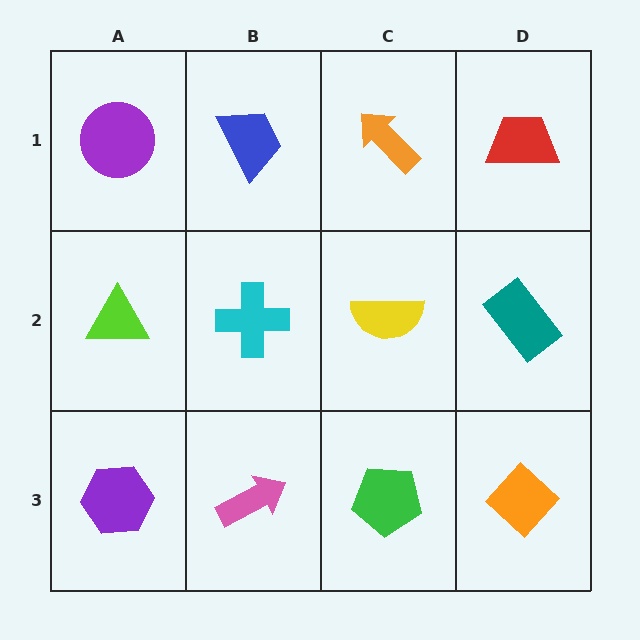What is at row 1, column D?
A red trapezoid.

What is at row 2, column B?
A cyan cross.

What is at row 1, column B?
A blue trapezoid.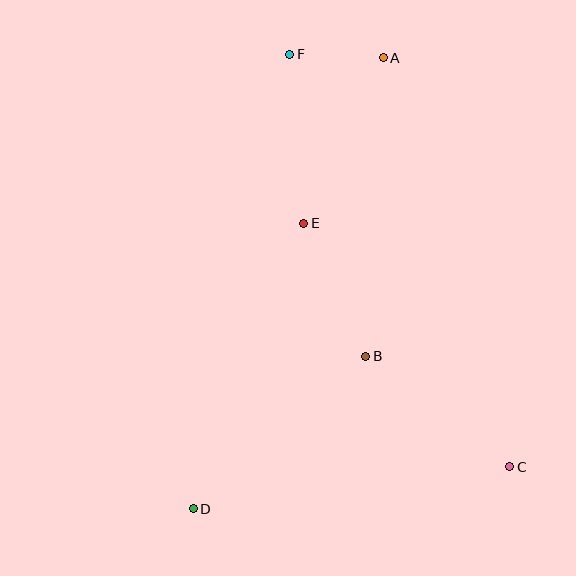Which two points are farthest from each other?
Points A and D are farthest from each other.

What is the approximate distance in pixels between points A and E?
The distance between A and E is approximately 184 pixels.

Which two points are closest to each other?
Points A and F are closest to each other.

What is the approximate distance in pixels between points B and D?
The distance between B and D is approximately 230 pixels.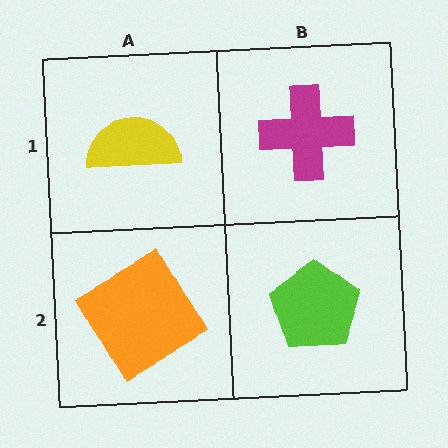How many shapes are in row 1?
2 shapes.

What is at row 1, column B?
A magenta cross.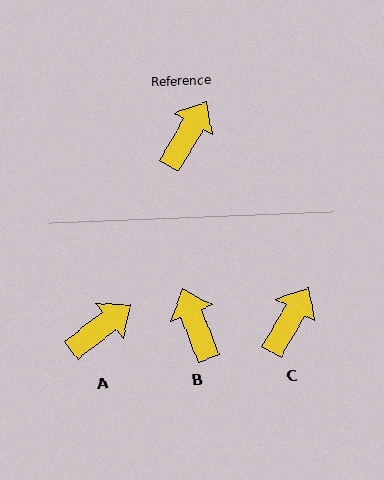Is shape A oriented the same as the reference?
No, it is off by about 22 degrees.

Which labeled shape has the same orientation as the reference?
C.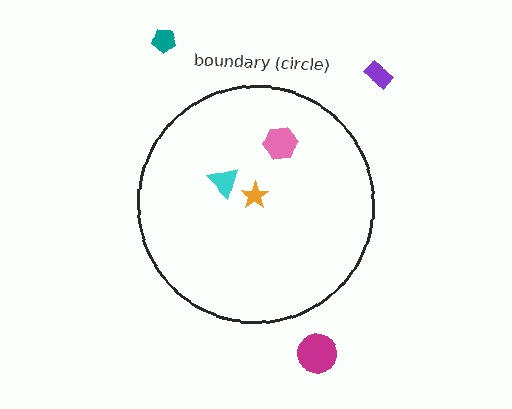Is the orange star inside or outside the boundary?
Inside.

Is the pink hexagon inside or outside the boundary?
Inside.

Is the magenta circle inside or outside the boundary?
Outside.